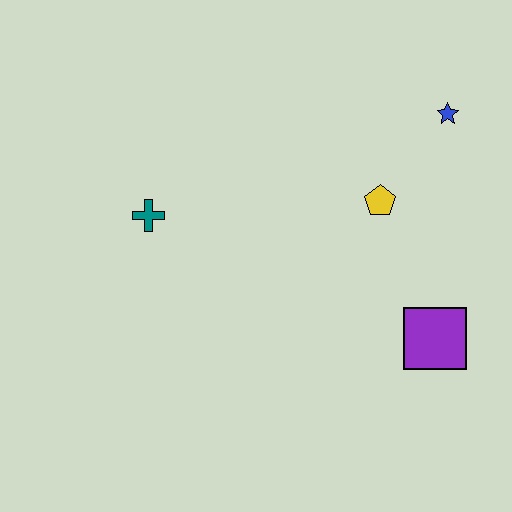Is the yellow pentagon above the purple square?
Yes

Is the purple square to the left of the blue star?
Yes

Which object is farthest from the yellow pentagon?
The teal cross is farthest from the yellow pentagon.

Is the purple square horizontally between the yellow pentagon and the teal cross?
No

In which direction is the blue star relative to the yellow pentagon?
The blue star is above the yellow pentagon.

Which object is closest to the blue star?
The yellow pentagon is closest to the blue star.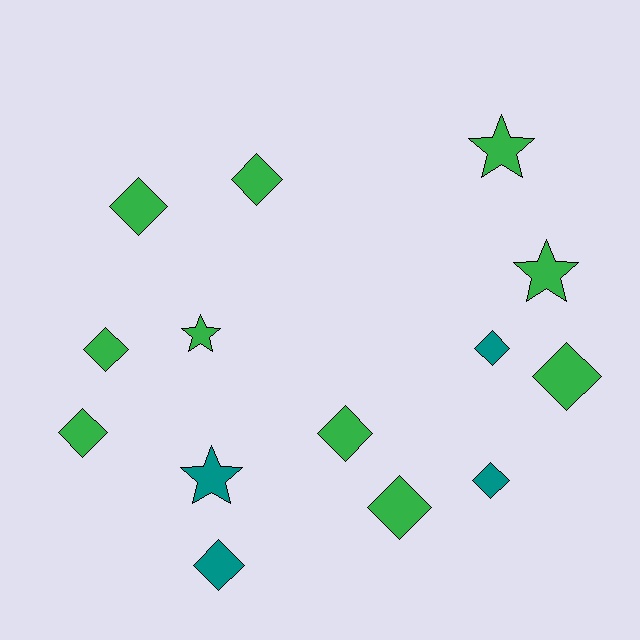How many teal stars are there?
There is 1 teal star.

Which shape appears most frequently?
Diamond, with 10 objects.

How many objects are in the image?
There are 14 objects.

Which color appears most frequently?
Green, with 10 objects.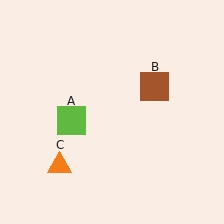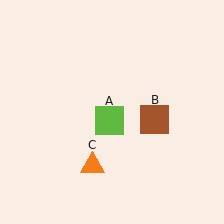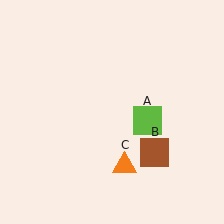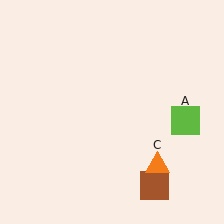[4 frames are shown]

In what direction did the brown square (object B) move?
The brown square (object B) moved down.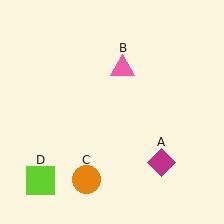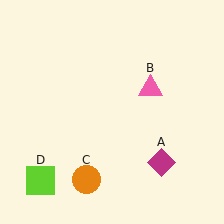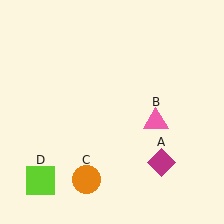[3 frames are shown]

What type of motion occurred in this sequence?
The pink triangle (object B) rotated clockwise around the center of the scene.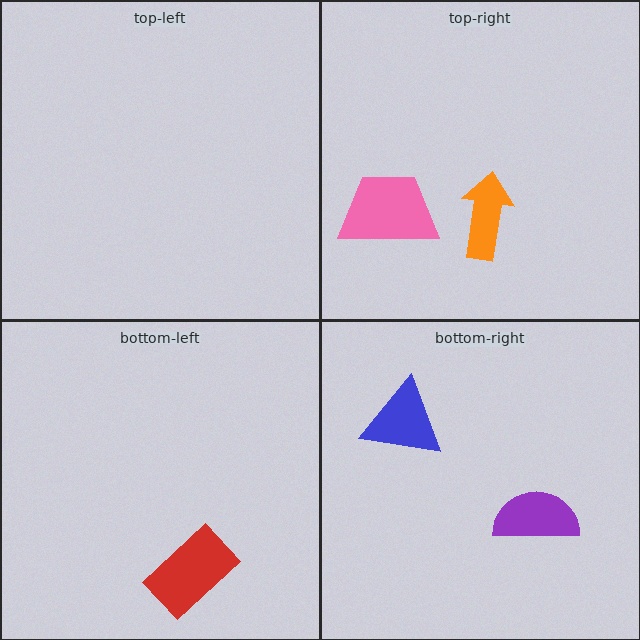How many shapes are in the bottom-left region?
1.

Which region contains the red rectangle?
The bottom-left region.